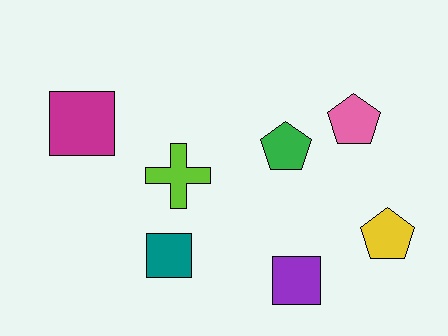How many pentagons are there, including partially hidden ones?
There are 3 pentagons.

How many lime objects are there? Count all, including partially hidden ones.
There is 1 lime object.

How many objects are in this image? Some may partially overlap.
There are 7 objects.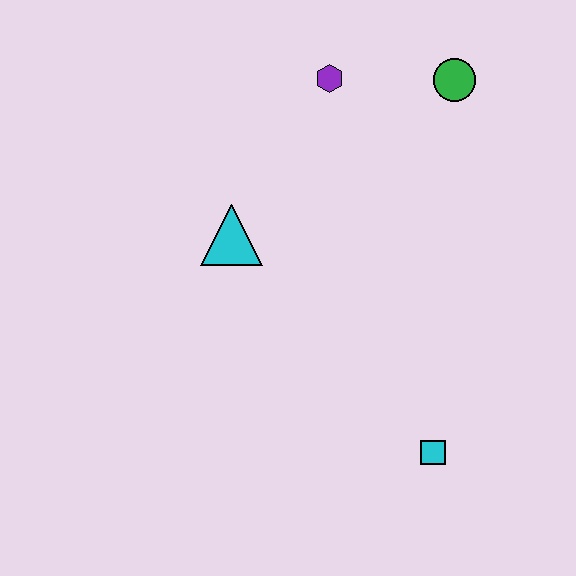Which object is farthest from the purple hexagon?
The cyan square is farthest from the purple hexagon.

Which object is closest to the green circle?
The purple hexagon is closest to the green circle.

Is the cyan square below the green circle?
Yes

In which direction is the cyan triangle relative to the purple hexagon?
The cyan triangle is below the purple hexagon.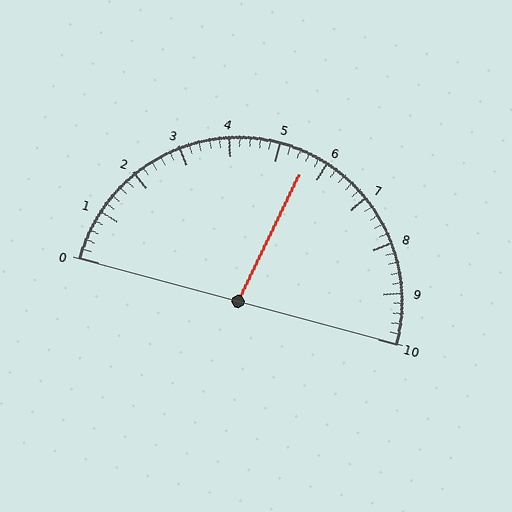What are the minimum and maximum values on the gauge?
The gauge ranges from 0 to 10.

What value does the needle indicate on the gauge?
The needle indicates approximately 5.6.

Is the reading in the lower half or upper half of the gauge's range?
The reading is in the upper half of the range (0 to 10).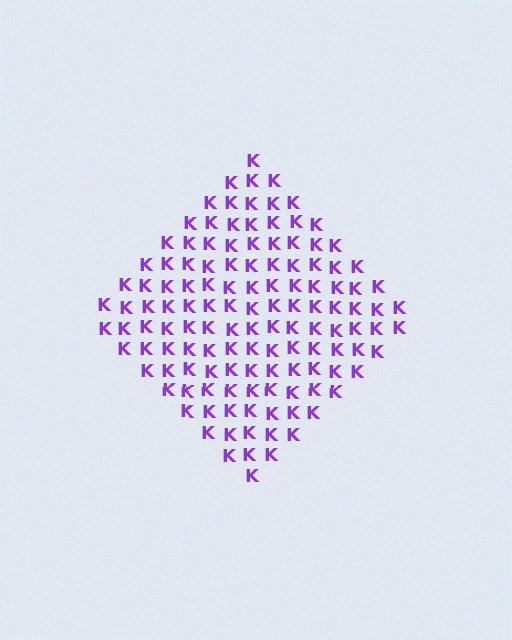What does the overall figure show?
The overall figure shows a diamond.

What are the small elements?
The small elements are letter K's.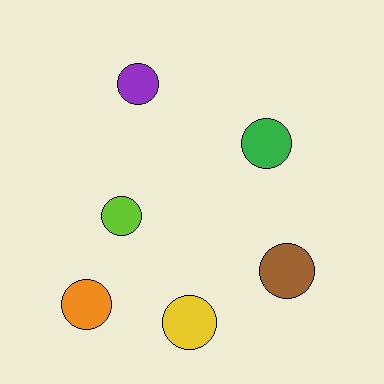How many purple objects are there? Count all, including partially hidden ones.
There is 1 purple object.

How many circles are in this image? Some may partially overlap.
There are 6 circles.